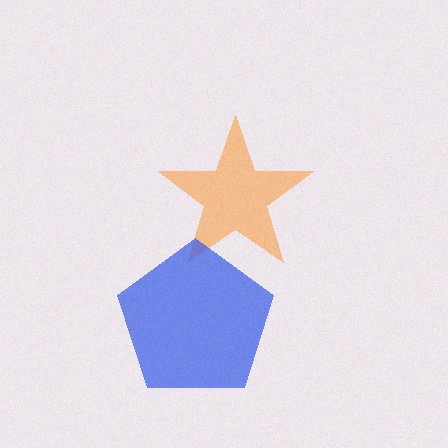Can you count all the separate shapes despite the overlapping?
Yes, there are 2 separate shapes.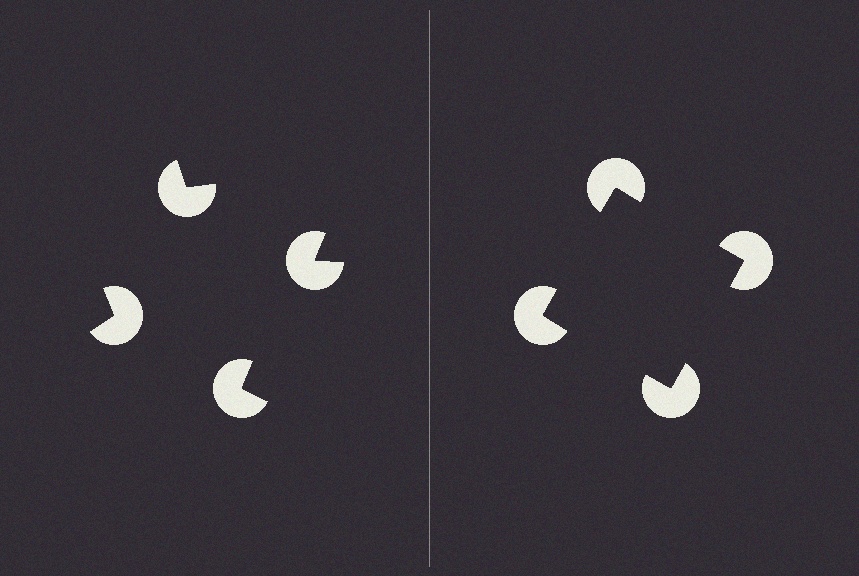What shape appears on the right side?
An illusory square.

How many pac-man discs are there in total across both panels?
8 — 4 on each side.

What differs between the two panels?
The pac-man discs are positioned identically on both sides; only the wedge orientations differ. On the right they align to a square; on the left they are misaligned.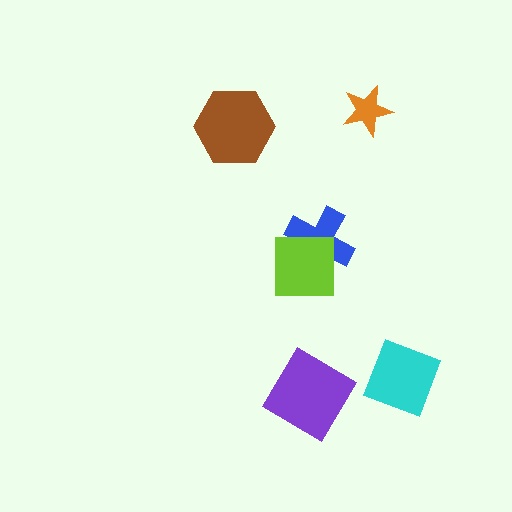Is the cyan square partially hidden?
No, no other shape covers it.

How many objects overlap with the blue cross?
1 object overlaps with the blue cross.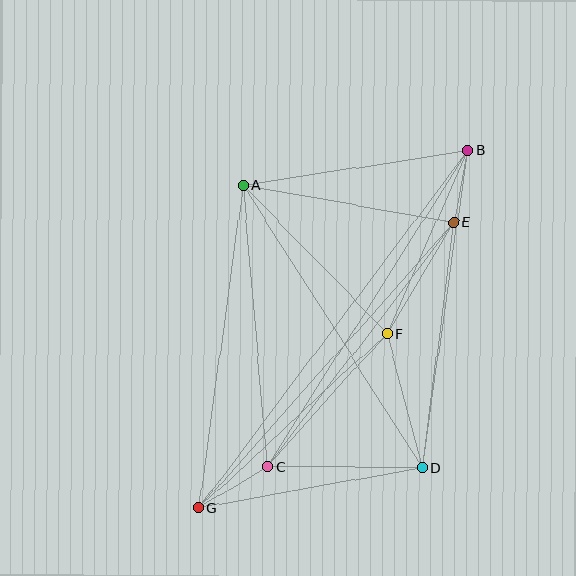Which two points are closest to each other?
Points B and E are closest to each other.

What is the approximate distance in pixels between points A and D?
The distance between A and D is approximately 334 pixels.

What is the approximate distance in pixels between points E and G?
The distance between E and G is approximately 383 pixels.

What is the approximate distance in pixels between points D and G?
The distance between D and G is approximately 227 pixels.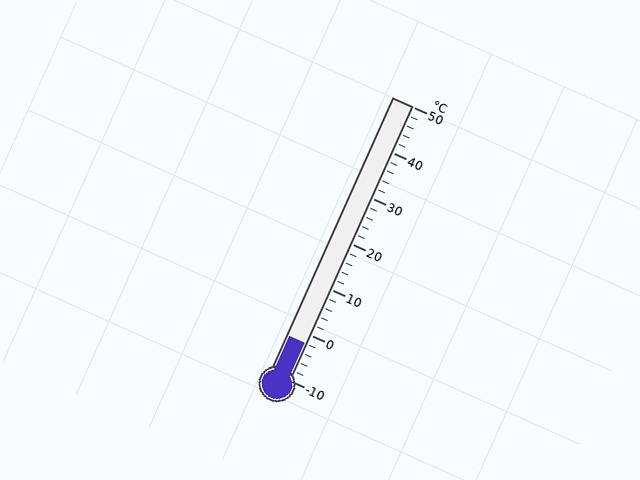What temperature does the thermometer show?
The thermometer shows approximately -2°C.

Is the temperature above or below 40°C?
The temperature is below 40°C.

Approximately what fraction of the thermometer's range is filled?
The thermometer is filled to approximately 15% of its range.